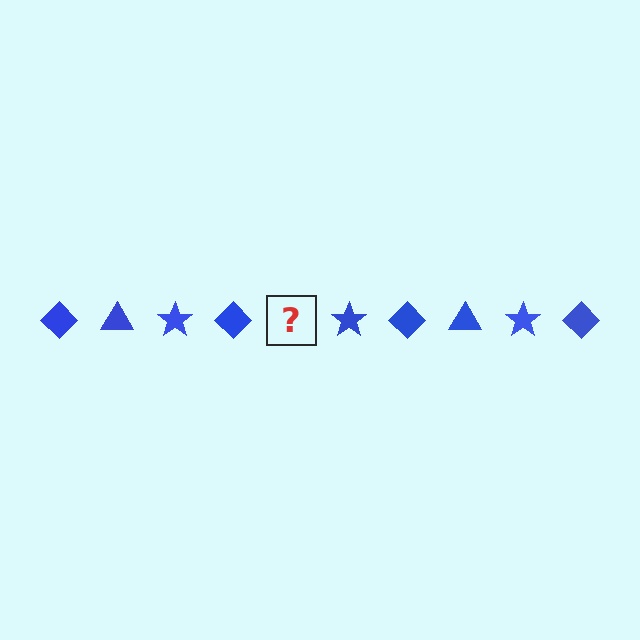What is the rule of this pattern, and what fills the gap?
The rule is that the pattern cycles through diamond, triangle, star shapes in blue. The gap should be filled with a blue triangle.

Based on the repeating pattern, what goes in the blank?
The blank should be a blue triangle.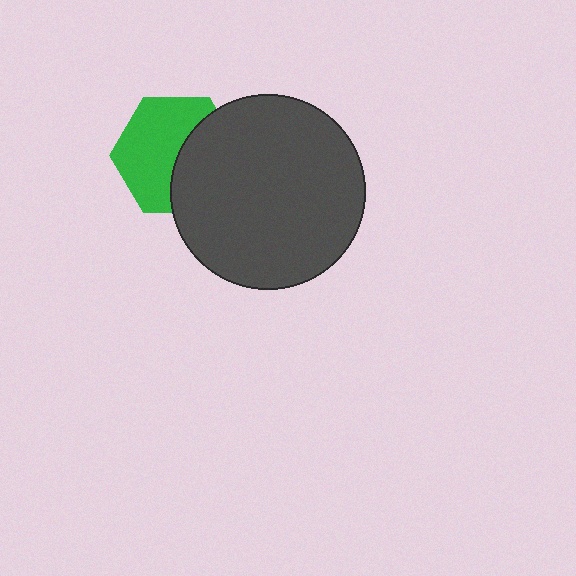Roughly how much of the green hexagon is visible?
About half of it is visible (roughly 58%).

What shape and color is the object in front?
The object in front is a dark gray circle.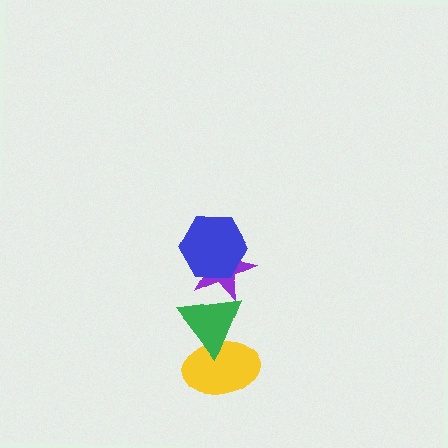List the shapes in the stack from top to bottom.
From top to bottom: the blue hexagon, the purple star, the green triangle, the yellow ellipse.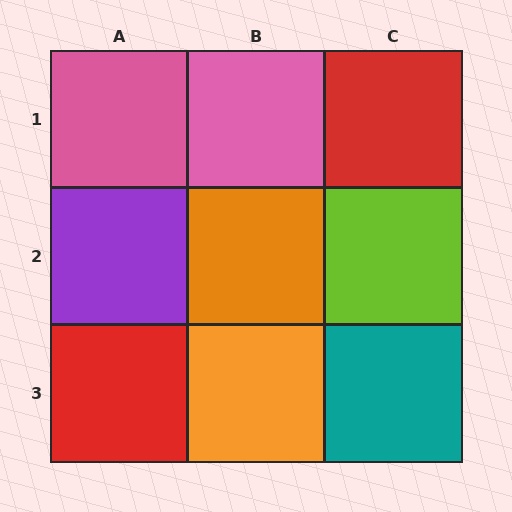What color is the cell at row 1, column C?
Red.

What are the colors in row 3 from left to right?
Red, orange, teal.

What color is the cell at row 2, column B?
Orange.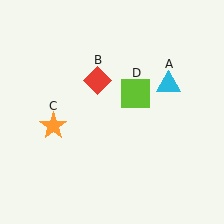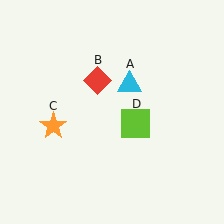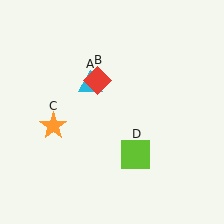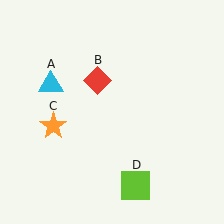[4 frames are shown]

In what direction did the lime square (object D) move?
The lime square (object D) moved down.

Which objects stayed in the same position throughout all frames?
Red diamond (object B) and orange star (object C) remained stationary.